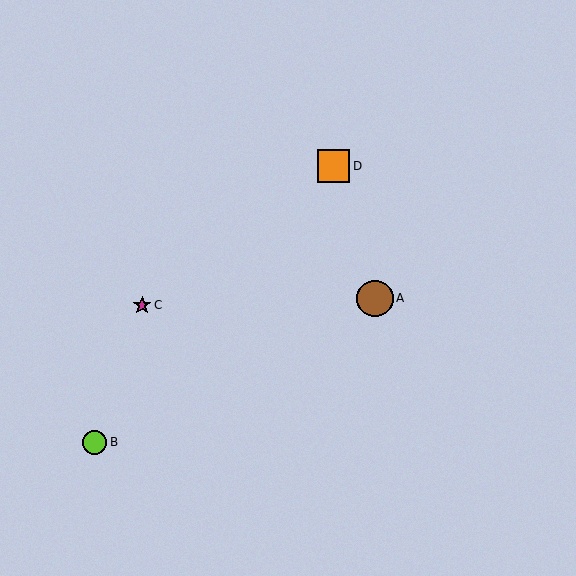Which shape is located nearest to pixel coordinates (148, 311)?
The magenta star (labeled C) at (142, 305) is nearest to that location.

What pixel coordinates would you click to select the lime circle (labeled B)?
Click at (94, 442) to select the lime circle B.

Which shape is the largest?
The brown circle (labeled A) is the largest.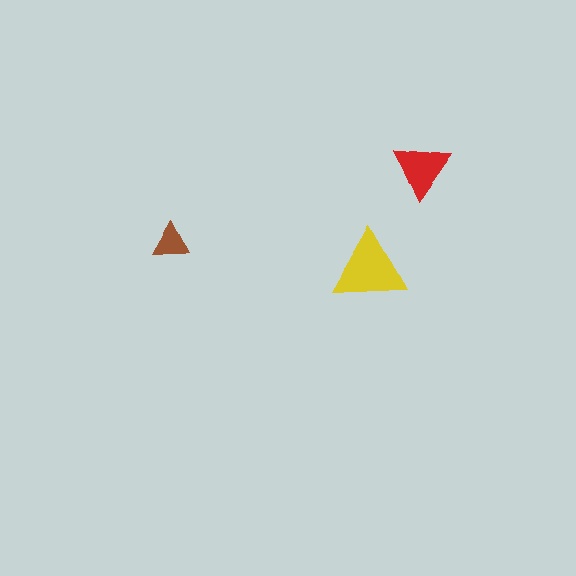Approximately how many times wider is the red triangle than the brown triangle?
About 1.5 times wider.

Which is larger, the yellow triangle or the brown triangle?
The yellow one.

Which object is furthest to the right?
The red triangle is rightmost.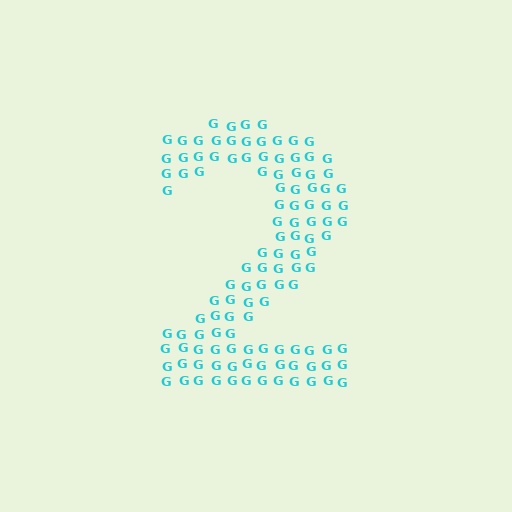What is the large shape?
The large shape is the digit 2.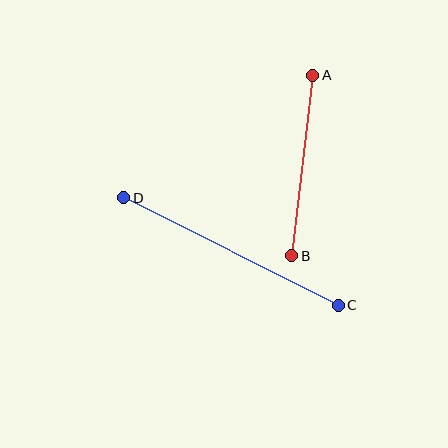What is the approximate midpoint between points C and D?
The midpoint is at approximately (231, 251) pixels.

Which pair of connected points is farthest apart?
Points C and D are farthest apart.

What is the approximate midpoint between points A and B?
The midpoint is at approximately (302, 165) pixels.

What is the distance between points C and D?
The distance is approximately 240 pixels.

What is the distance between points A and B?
The distance is approximately 182 pixels.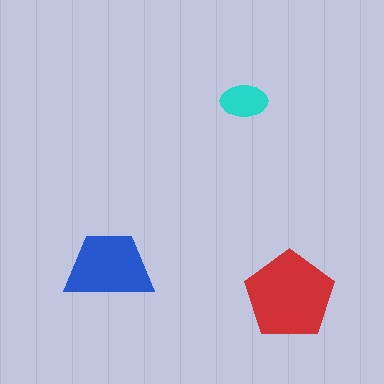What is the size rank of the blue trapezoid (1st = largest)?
2nd.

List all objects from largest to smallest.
The red pentagon, the blue trapezoid, the cyan ellipse.